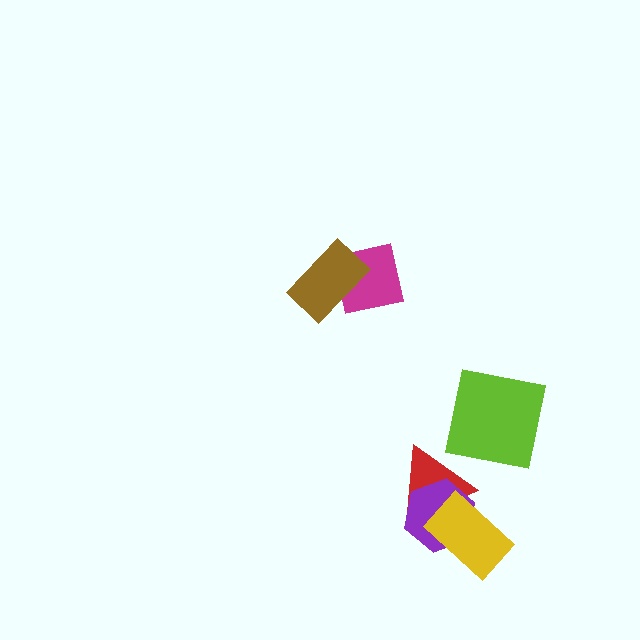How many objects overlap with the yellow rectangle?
2 objects overlap with the yellow rectangle.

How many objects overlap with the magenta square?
1 object overlaps with the magenta square.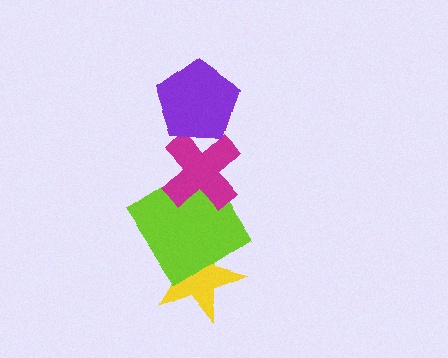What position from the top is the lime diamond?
The lime diamond is 3rd from the top.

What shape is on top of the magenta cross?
The purple pentagon is on top of the magenta cross.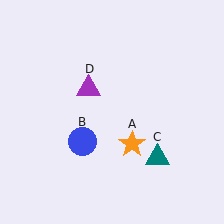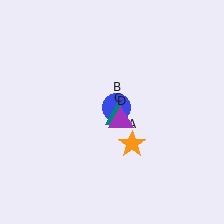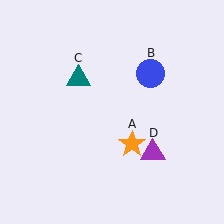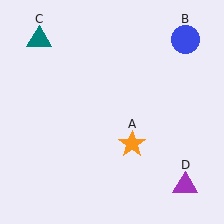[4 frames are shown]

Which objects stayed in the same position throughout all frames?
Orange star (object A) remained stationary.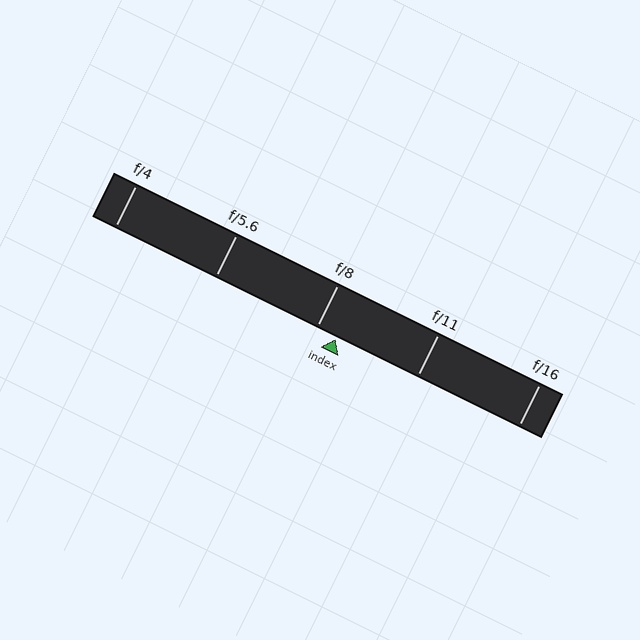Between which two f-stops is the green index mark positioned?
The index mark is between f/8 and f/11.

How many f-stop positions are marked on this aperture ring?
There are 5 f-stop positions marked.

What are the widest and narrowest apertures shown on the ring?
The widest aperture shown is f/4 and the narrowest is f/16.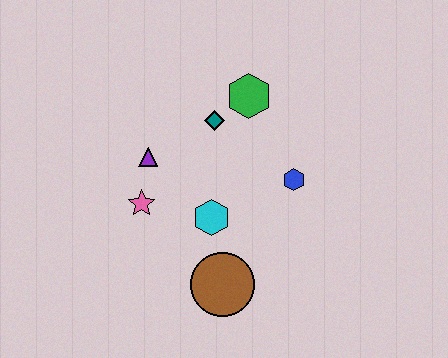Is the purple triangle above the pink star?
Yes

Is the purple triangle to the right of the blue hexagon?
No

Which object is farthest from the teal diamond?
The brown circle is farthest from the teal diamond.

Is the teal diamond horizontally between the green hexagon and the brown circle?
No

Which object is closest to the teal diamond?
The green hexagon is closest to the teal diamond.